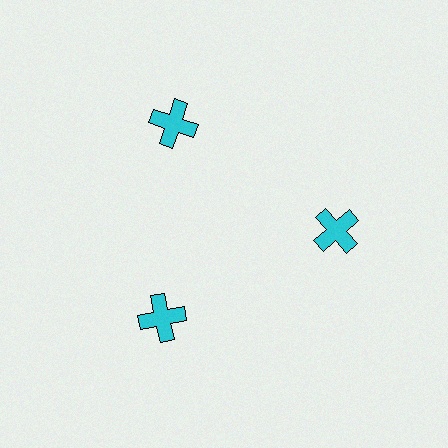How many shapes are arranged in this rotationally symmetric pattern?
There are 3 shapes, arranged in 3 groups of 1.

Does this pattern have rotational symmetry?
Yes, this pattern has 3-fold rotational symmetry. It looks the same after rotating 120 degrees around the center.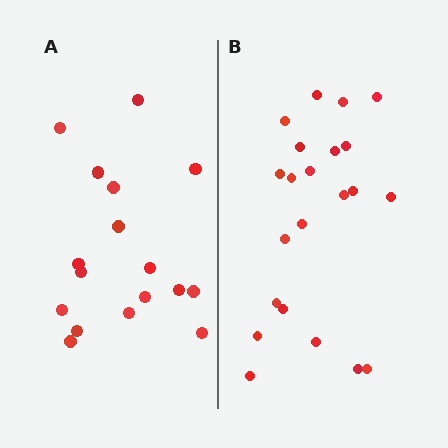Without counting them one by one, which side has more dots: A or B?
Region B (the right region) has more dots.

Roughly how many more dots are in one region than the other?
Region B has about 5 more dots than region A.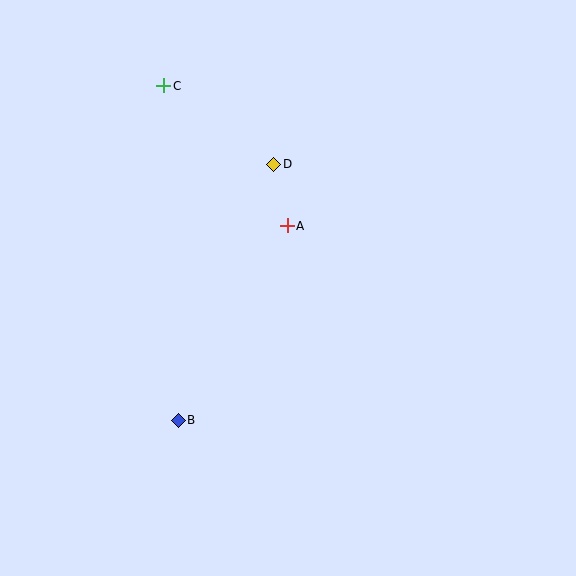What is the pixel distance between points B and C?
The distance between B and C is 335 pixels.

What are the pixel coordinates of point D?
Point D is at (274, 164).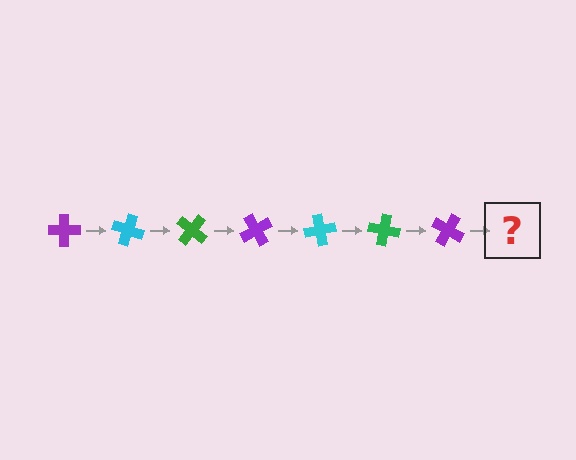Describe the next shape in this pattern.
It should be a cyan cross, rotated 140 degrees from the start.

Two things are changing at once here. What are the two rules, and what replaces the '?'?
The two rules are that it rotates 20 degrees each step and the color cycles through purple, cyan, and green. The '?' should be a cyan cross, rotated 140 degrees from the start.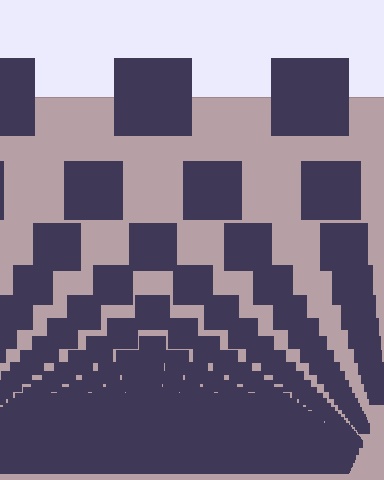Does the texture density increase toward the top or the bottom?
Density increases toward the bottom.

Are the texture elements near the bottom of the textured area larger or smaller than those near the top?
Smaller. The gradient is inverted — elements near the bottom are smaller and denser.